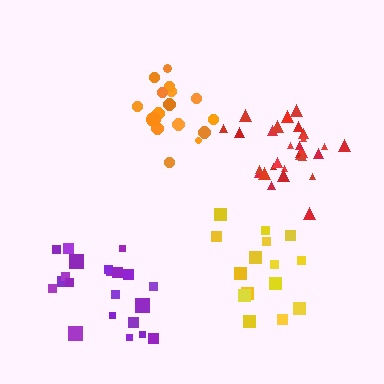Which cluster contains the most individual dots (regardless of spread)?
Red (29).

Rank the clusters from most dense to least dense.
red, orange, yellow, purple.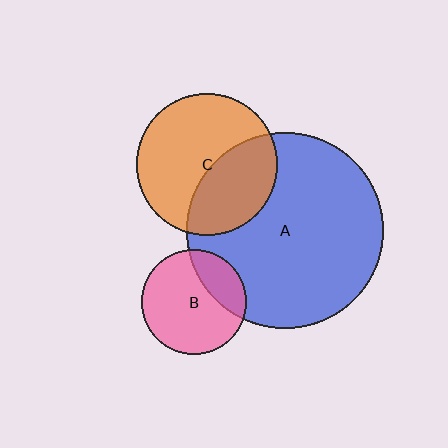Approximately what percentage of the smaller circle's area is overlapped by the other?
Approximately 25%.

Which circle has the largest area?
Circle A (blue).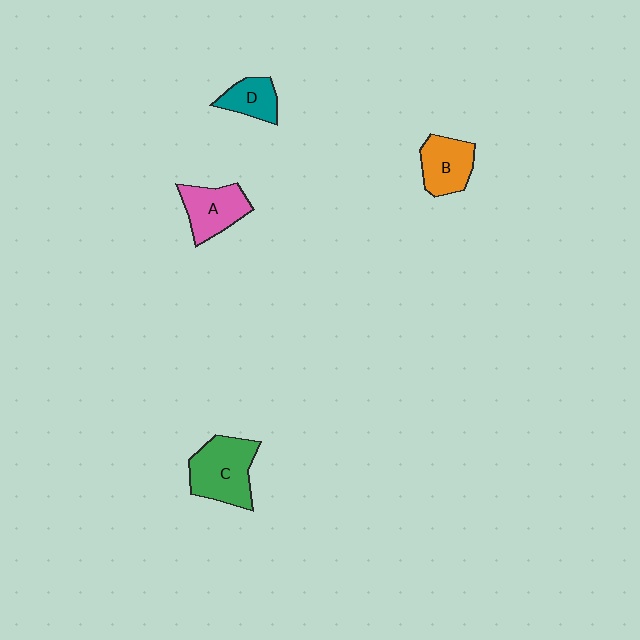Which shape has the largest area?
Shape C (green).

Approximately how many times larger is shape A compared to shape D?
Approximately 1.4 times.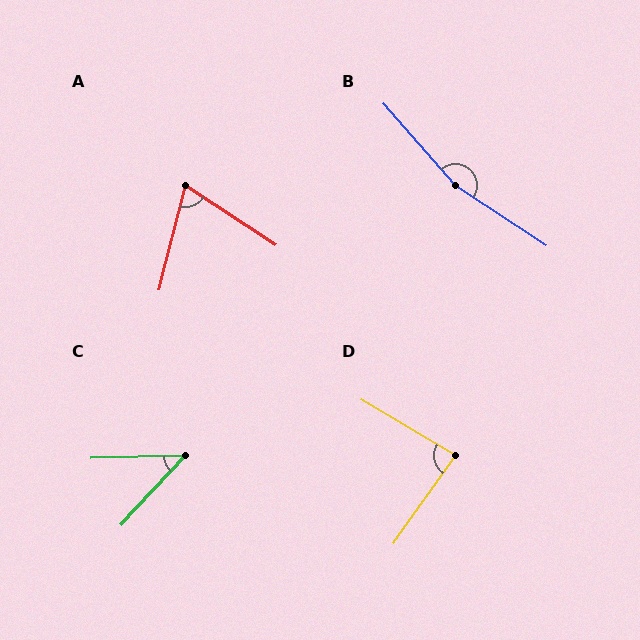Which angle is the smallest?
C, at approximately 46 degrees.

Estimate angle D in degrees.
Approximately 86 degrees.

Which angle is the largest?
B, at approximately 164 degrees.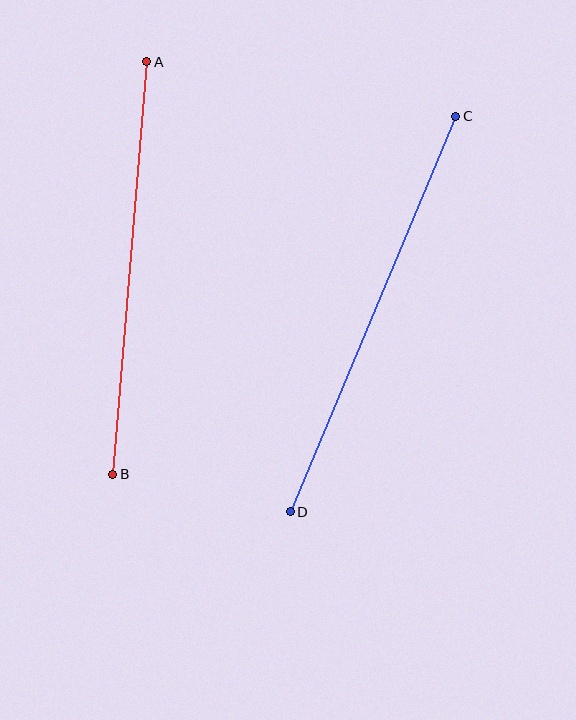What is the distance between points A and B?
The distance is approximately 414 pixels.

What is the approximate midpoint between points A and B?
The midpoint is at approximately (130, 268) pixels.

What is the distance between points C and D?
The distance is approximately 429 pixels.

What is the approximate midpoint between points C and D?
The midpoint is at approximately (373, 314) pixels.